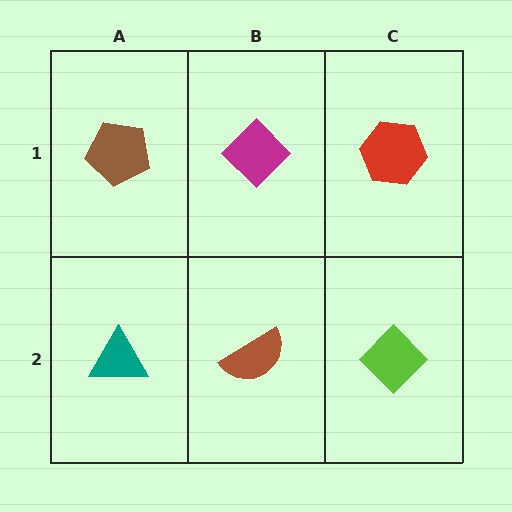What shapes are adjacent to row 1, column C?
A lime diamond (row 2, column C), a magenta diamond (row 1, column B).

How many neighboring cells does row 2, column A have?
2.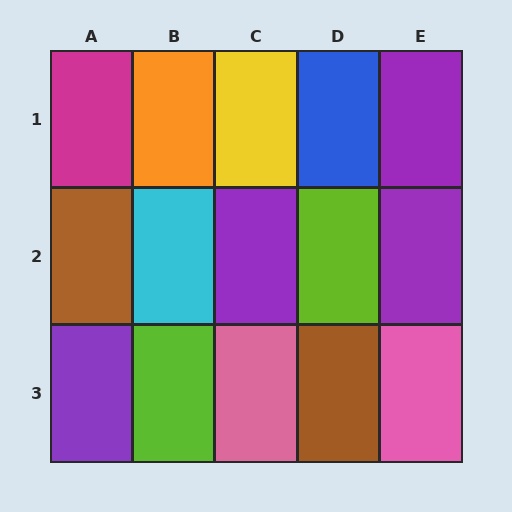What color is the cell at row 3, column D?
Brown.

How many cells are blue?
1 cell is blue.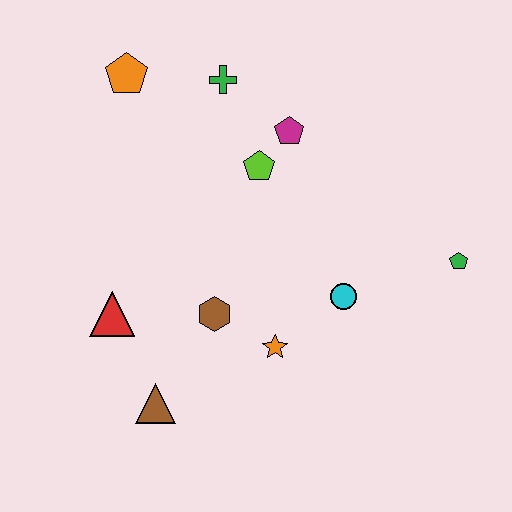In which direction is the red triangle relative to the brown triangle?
The red triangle is above the brown triangle.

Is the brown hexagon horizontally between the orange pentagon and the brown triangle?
No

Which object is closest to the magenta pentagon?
The lime pentagon is closest to the magenta pentagon.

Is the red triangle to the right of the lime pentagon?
No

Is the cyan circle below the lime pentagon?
Yes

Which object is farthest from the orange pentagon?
The green pentagon is farthest from the orange pentagon.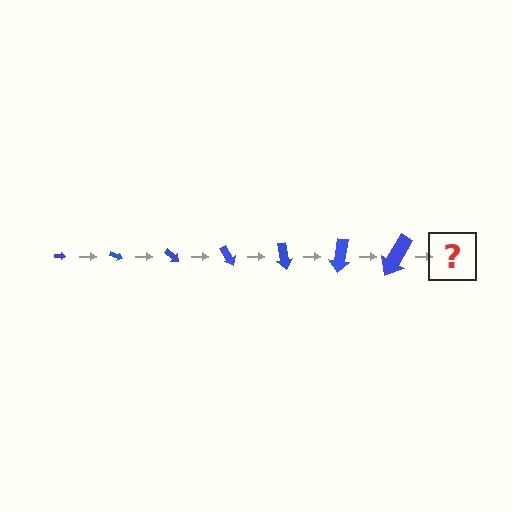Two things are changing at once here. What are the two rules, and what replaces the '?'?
The two rules are that the arrow grows larger each step and it rotates 20 degrees each step. The '?' should be an arrow, larger than the previous one and rotated 140 degrees from the start.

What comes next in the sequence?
The next element should be an arrow, larger than the previous one and rotated 140 degrees from the start.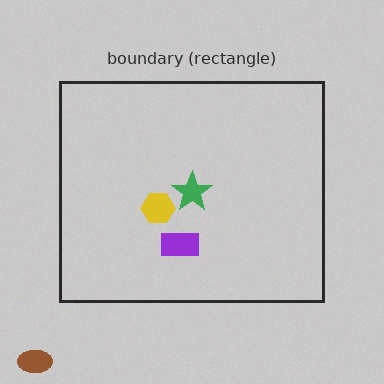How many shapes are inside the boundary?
3 inside, 1 outside.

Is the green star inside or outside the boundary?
Inside.